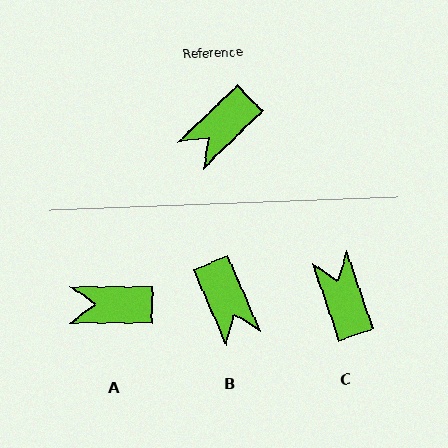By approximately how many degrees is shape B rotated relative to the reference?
Approximately 69 degrees counter-clockwise.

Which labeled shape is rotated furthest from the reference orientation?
C, about 115 degrees away.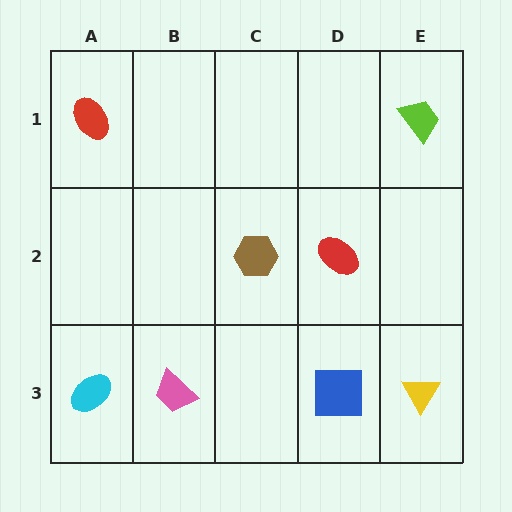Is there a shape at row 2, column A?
No, that cell is empty.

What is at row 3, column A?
A cyan ellipse.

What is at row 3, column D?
A blue square.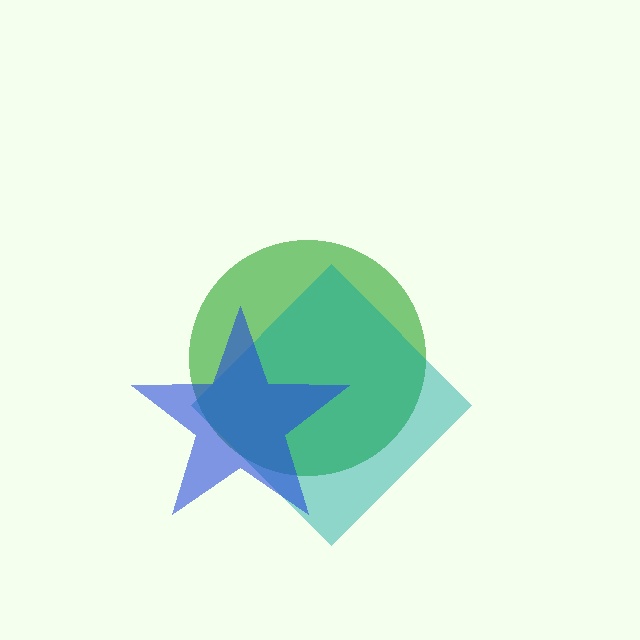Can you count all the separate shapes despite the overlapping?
Yes, there are 3 separate shapes.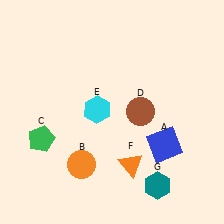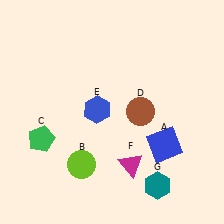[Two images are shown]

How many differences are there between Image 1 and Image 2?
There are 3 differences between the two images.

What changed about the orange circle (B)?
In Image 1, B is orange. In Image 2, it changed to lime.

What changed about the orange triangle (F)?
In Image 1, F is orange. In Image 2, it changed to magenta.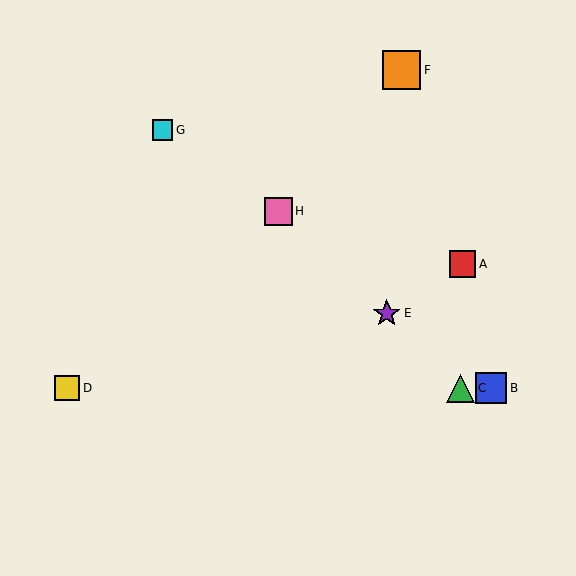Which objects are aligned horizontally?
Objects B, C, D are aligned horizontally.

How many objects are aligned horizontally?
3 objects (B, C, D) are aligned horizontally.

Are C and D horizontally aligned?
Yes, both are at y≈388.